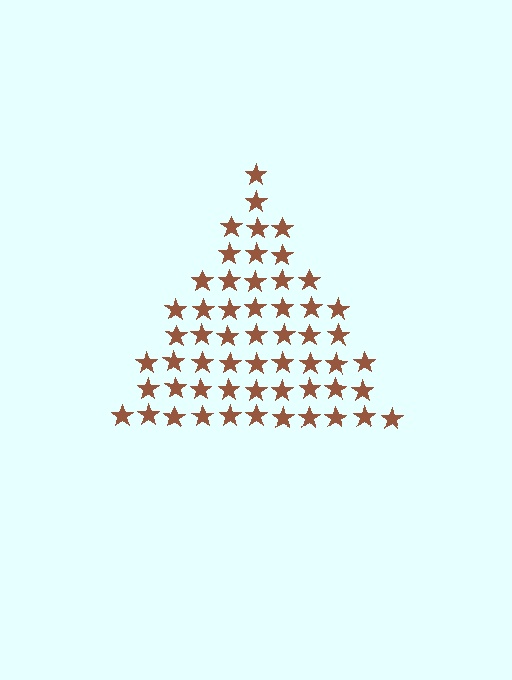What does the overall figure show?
The overall figure shows a triangle.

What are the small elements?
The small elements are stars.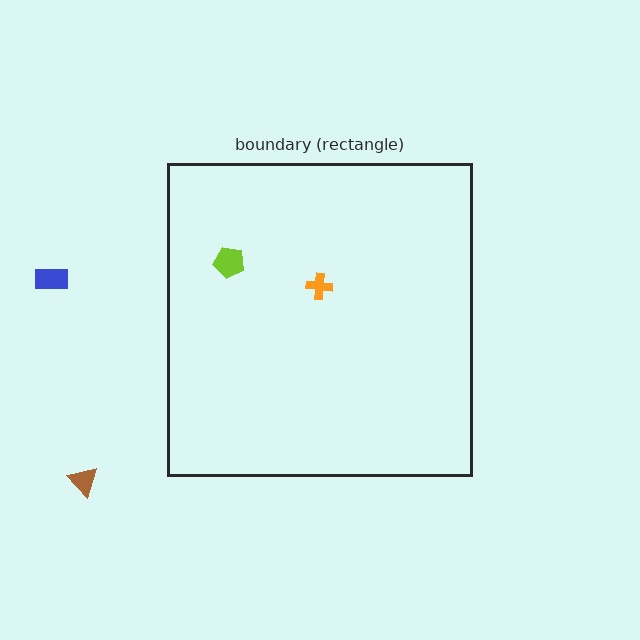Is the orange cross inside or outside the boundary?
Inside.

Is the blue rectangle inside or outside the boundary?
Outside.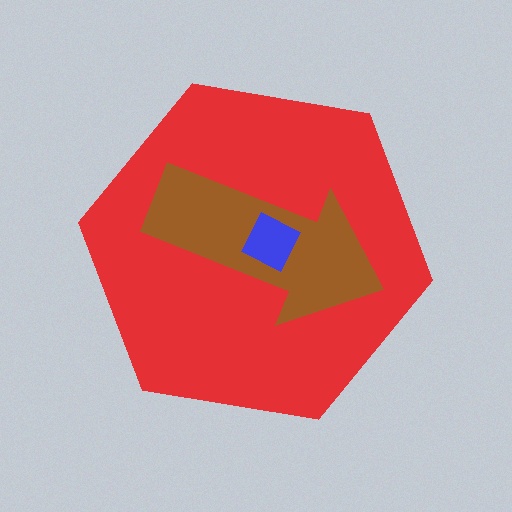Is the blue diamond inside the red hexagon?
Yes.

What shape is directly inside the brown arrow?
The blue diamond.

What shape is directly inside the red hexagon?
The brown arrow.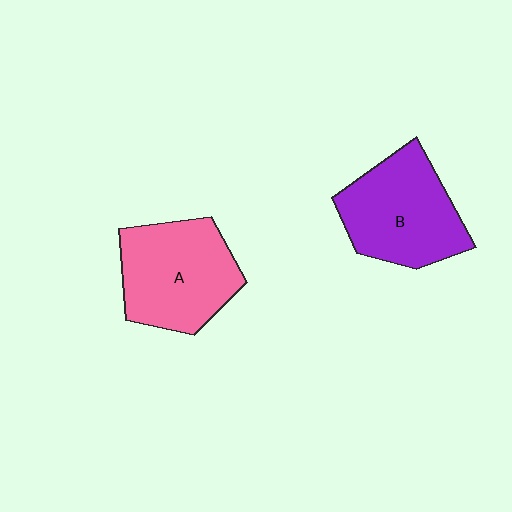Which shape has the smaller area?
Shape B (purple).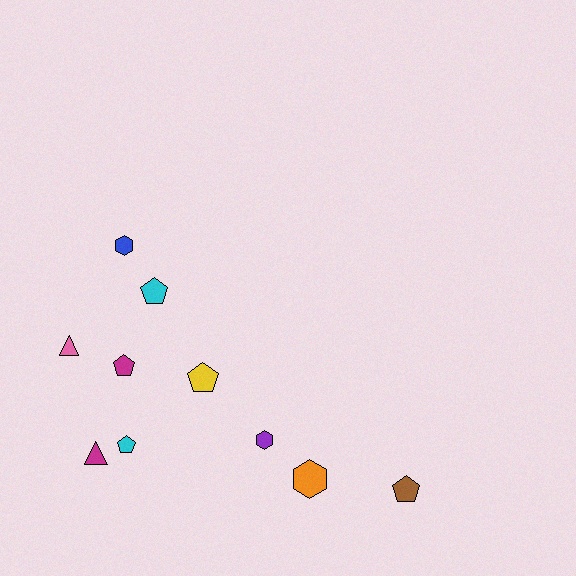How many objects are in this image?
There are 10 objects.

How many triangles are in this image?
There are 2 triangles.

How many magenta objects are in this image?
There are 2 magenta objects.